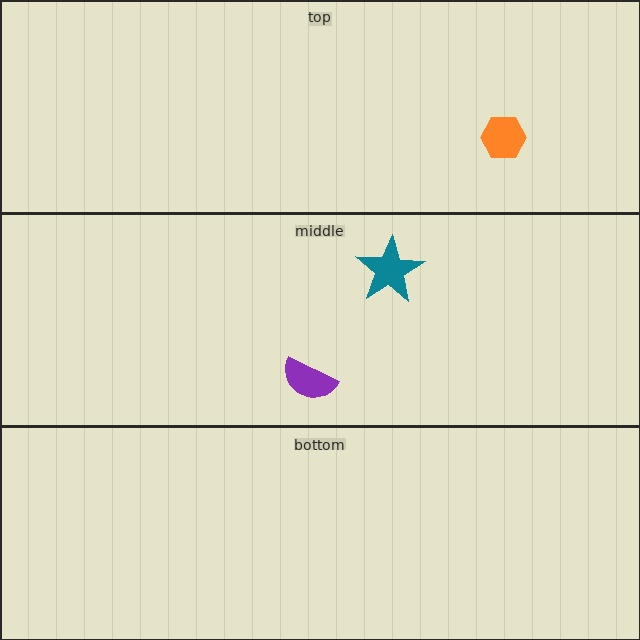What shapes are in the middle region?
The teal star, the purple semicircle.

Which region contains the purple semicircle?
The middle region.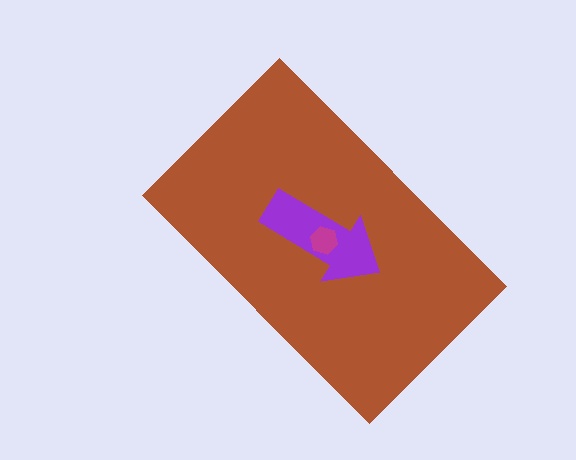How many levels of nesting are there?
3.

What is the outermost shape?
The brown rectangle.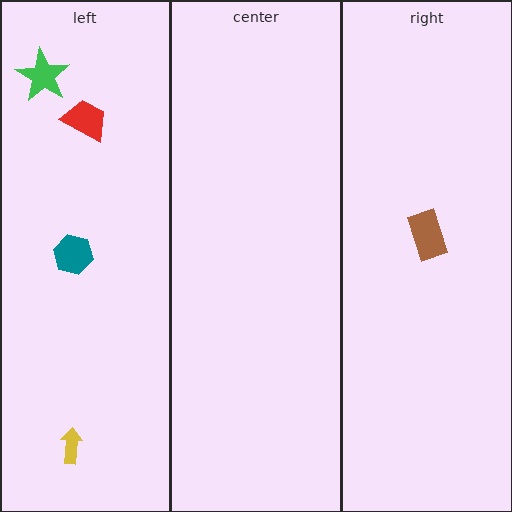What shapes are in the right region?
The brown rectangle.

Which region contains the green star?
The left region.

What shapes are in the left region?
The yellow arrow, the teal hexagon, the red trapezoid, the green star.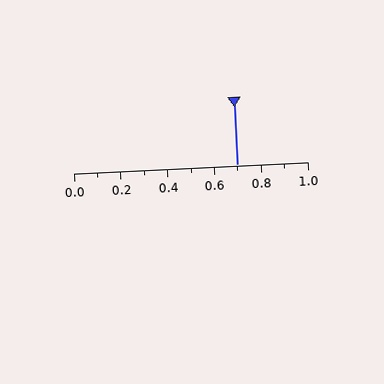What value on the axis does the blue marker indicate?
The marker indicates approximately 0.7.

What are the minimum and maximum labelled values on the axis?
The axis runs from 0.0 to 1.0.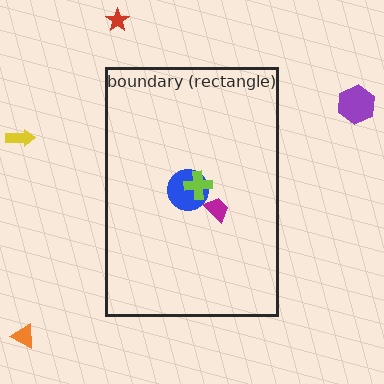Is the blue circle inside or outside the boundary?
Inside.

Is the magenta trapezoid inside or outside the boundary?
Inside.